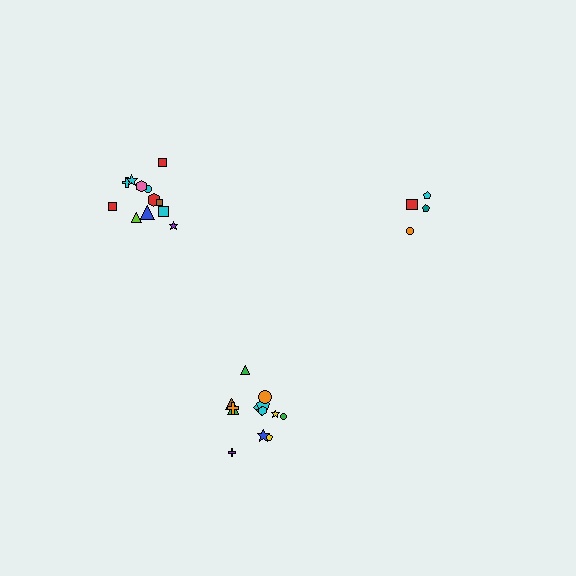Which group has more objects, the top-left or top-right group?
The top-left group.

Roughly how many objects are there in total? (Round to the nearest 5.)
Roughly 30 objects in total.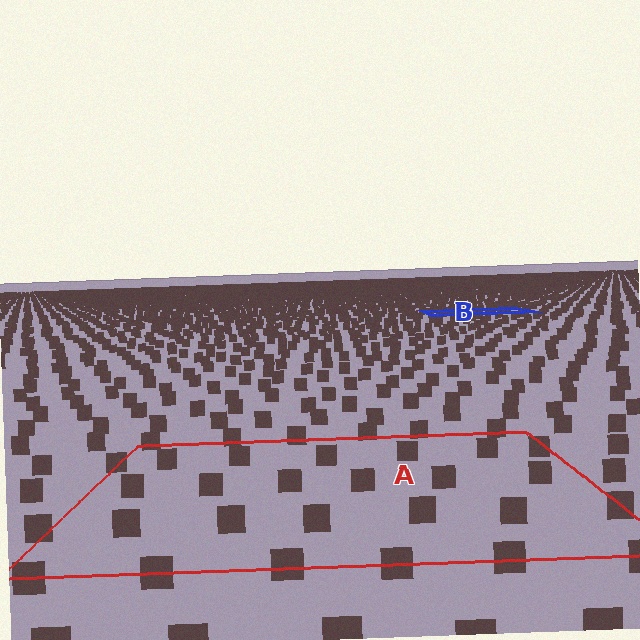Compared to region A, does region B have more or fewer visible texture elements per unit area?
Region B has more texture elements per unit area — they are packed more densely because it is farther away.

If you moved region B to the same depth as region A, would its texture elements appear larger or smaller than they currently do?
They would appear larger. At a closer depth, the same texture elements are projected at a bigger on-screen size.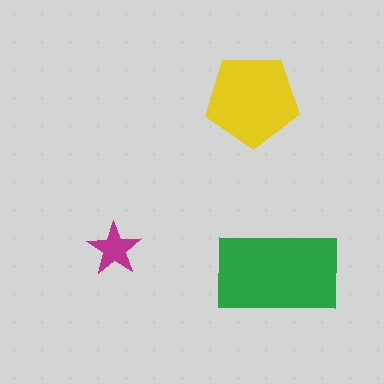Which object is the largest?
The green rectangle.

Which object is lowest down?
The green rectangle is bottommost.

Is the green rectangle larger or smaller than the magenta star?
Larger.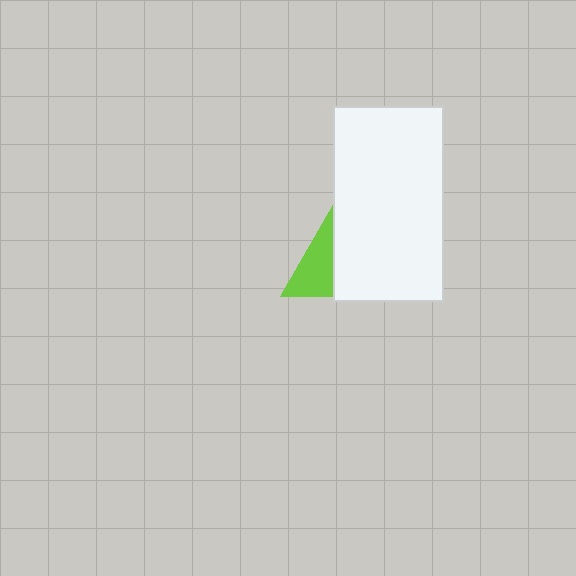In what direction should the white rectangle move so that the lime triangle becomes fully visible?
The white rectangle should move right. That is the shortest direction to clear the overlap and leave the lime triangle fully visible.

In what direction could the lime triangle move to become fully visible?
The lime triangle could move left. That would shift it out from behind the white rectangle entirely.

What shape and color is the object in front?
The object in front is a white rectangle.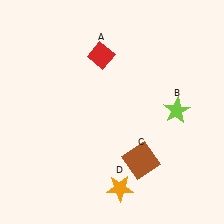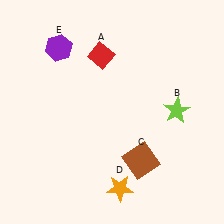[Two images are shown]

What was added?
A purple hexagon (E) was added in Image 2.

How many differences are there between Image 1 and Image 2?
There is 1 difference between the two images.